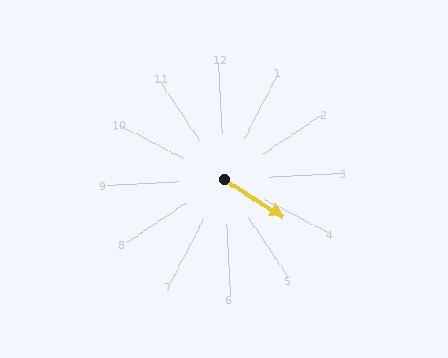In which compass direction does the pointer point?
Southeast.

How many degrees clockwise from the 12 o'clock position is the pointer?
Approximately 125 degrees.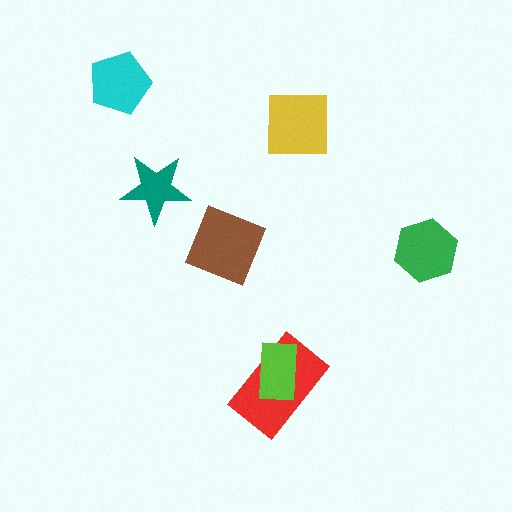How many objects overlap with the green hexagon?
0 objects overlap with the green hexagon.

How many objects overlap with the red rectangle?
1 object overlaps with the red rectangle.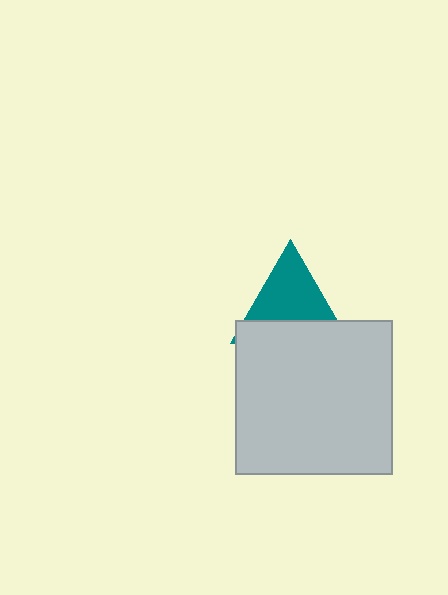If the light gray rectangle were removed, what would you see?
You would see the complete teal triangle.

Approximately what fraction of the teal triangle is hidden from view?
Roughly 40% of the teal triangle is hidden behind the light gray rectangle.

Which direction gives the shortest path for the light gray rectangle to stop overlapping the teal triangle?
Moving down gives the shortest separation.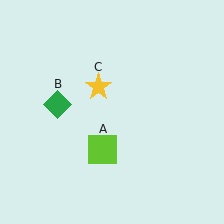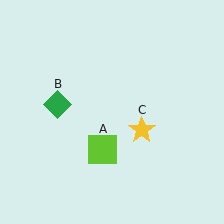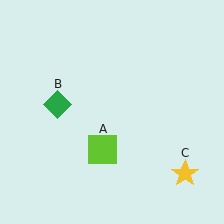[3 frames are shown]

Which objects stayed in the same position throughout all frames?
Lime square (object A) and green diamond (object B) remained stationary.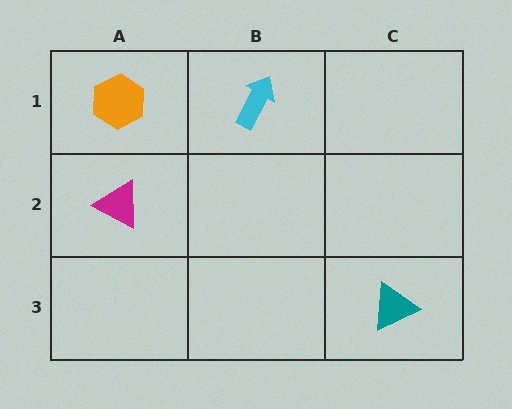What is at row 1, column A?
An orange hexagon.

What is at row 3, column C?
A teal triangle.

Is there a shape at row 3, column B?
No, that cell is empty.